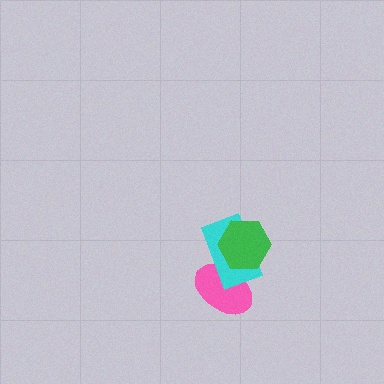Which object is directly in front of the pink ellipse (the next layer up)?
The cyan rectangle is directly in front of the pink ellipse.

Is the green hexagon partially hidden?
No, no other shape covers it.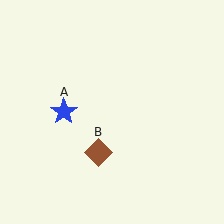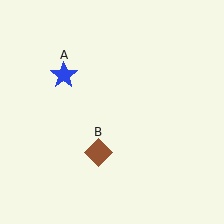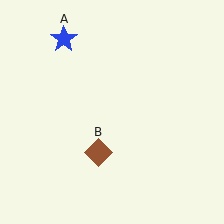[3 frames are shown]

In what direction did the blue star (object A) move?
The blue star (object A) moved up.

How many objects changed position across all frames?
1 object changed position: blue star (object A).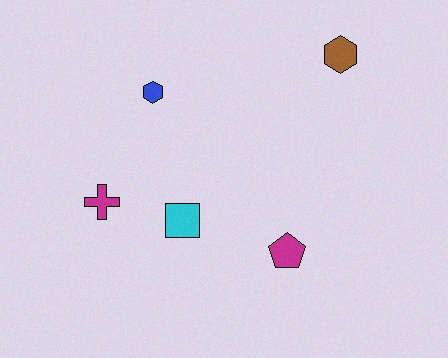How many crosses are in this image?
There is 1 cross.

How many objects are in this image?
There are 5 objects.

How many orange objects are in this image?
There are no orange objects.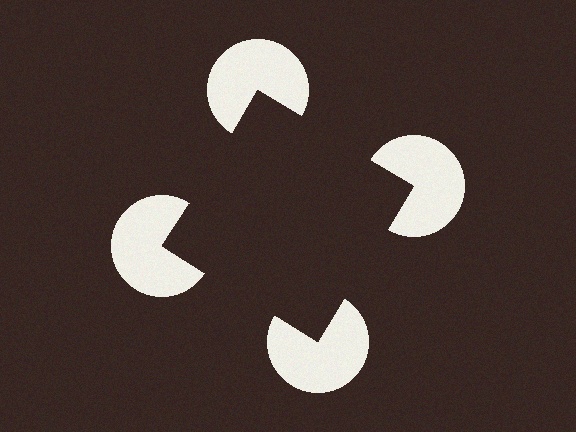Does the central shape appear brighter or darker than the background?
It typically appears slightly darker than the background, even though no actual brightness change is drawn.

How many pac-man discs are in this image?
There are 4 — one at each vertex of the illusory square.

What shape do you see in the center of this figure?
An illusory square — its edges are inferred from the aligned wedge cuts in the pac-man discs, not physically drawn.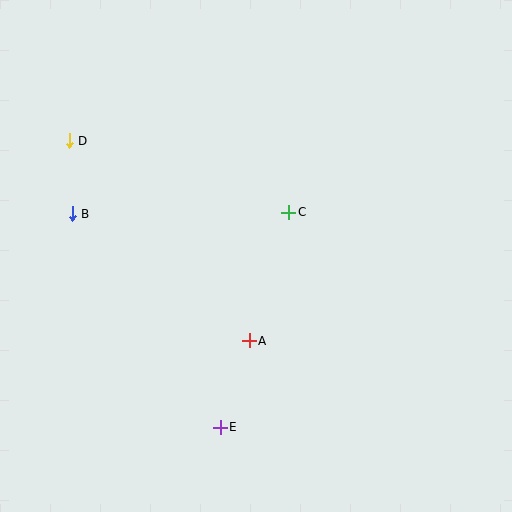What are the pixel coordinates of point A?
Point A is at (249, 341).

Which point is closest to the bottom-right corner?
Point E is closest to the bottom-right corner.